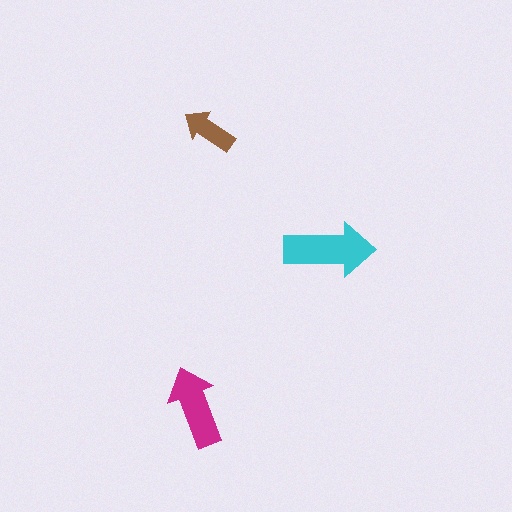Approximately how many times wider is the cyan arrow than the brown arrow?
About 1.5 times wider.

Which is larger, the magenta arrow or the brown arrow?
The magenta one.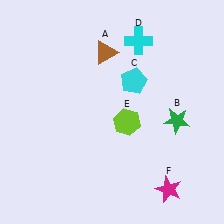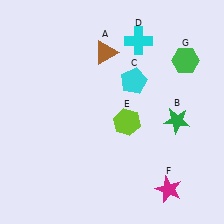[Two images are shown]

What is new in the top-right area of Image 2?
A green hexagon (G) was added in the top-right area of Image 2.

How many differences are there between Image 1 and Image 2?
There is 1 difference between the two images.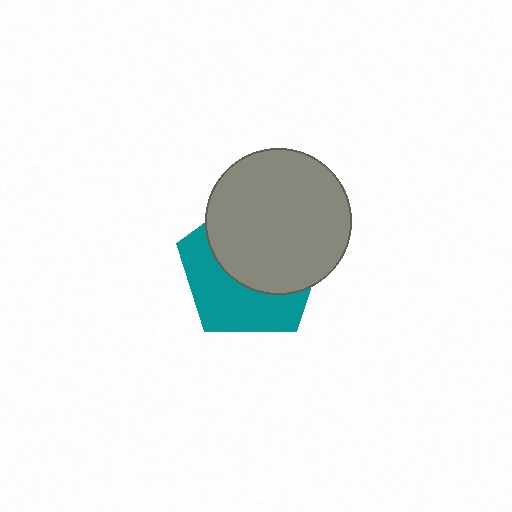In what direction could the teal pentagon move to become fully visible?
The teal pentagon could move toward the lower-left. That would shift it out from behind the gray circle entirely.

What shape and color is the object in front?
The object in front is a gray circle.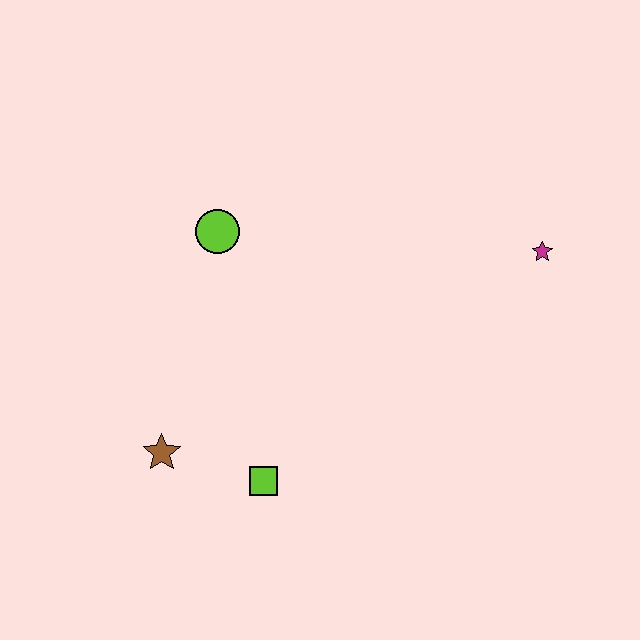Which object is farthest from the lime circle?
The magenta star is farthest from the lime circle.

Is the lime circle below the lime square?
No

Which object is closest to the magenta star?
The lime circle is closest to the magenta star.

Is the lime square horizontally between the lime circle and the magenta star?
Yes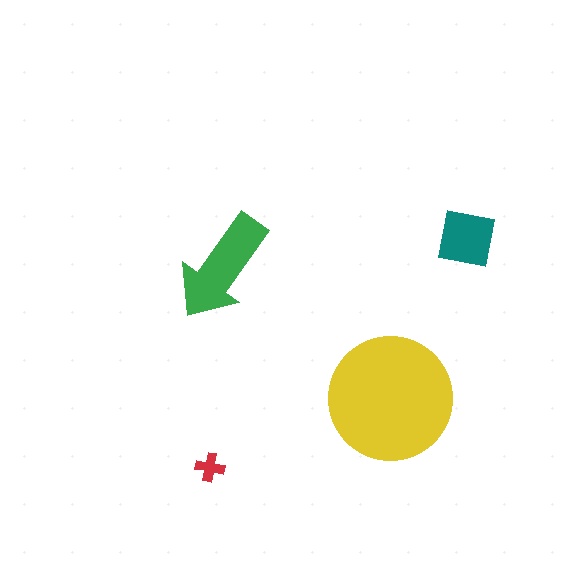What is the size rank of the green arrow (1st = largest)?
2nd.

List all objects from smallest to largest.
The red cross, the teal square, the green arrow, the yellow circle.